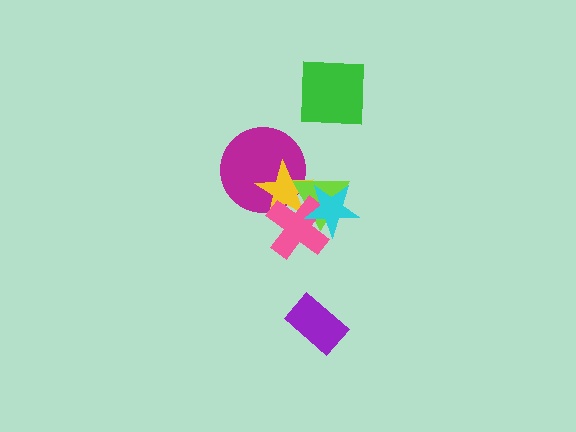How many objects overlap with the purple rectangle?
0 objects overlap with the purple rectangle.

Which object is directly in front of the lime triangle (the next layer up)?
The pink cross is directly in front of the lime triangle.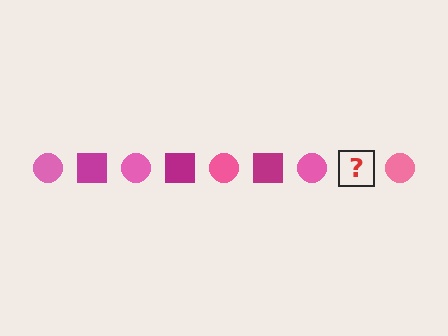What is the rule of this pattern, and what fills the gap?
The rule is that the pattern alternates between pink circle and magenta square. The gap should be filled with a magenta square.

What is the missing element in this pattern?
The missing element is a magenta square.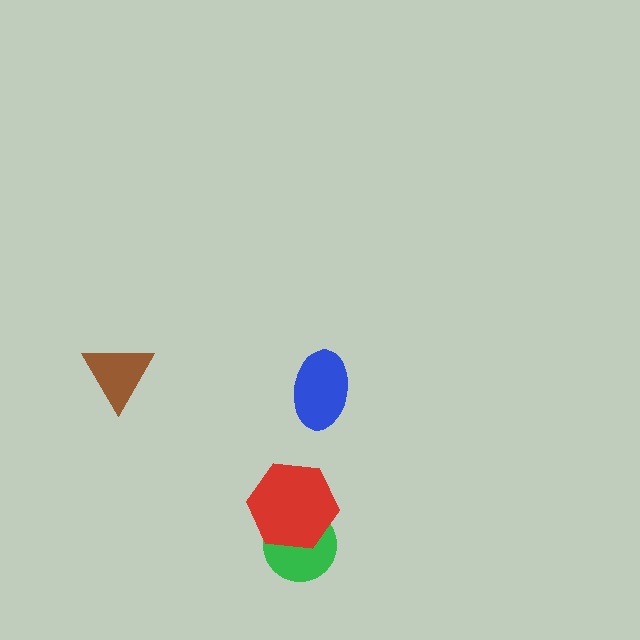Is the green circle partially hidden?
Yes, it is partially covered by another shape.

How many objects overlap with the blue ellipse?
0 objects overlap with the blue ellipse.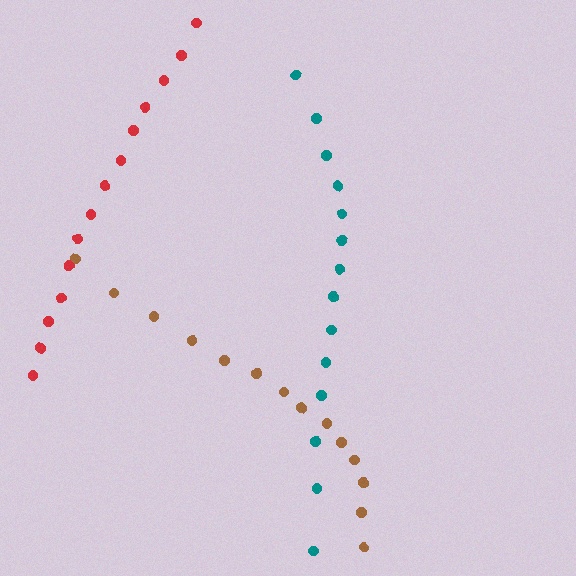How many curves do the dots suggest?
There are 3 distinct paths.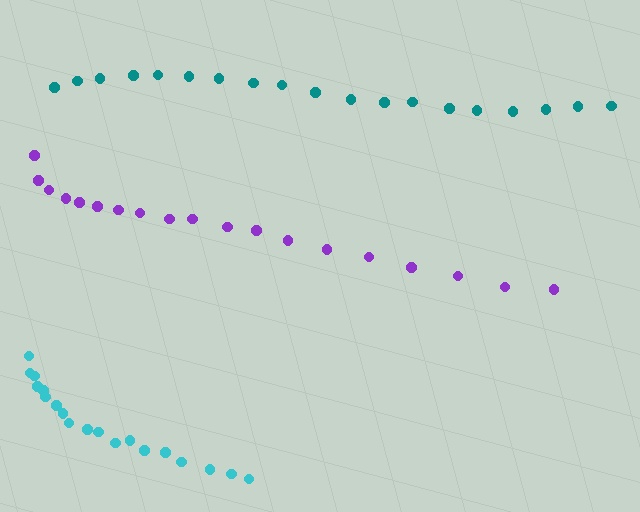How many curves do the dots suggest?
There are 3 distinct paths.